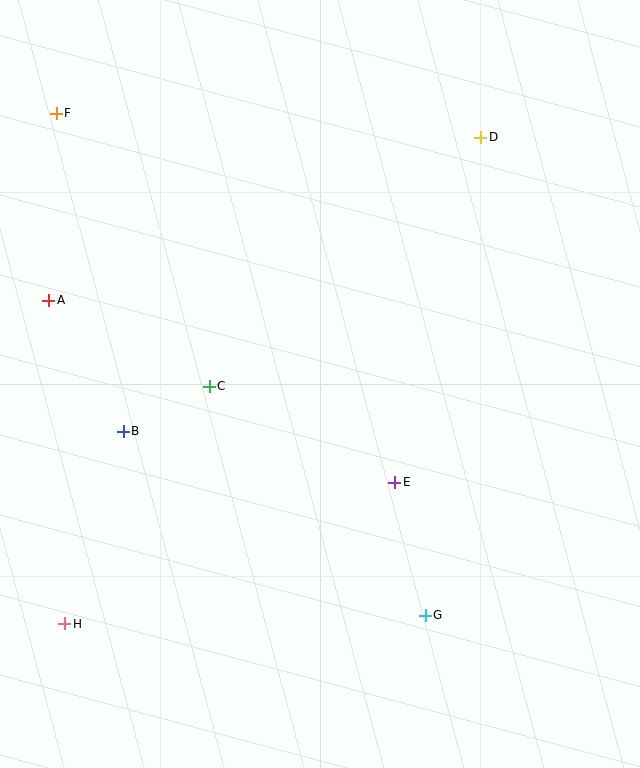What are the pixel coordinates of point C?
Point C is at (209, 386).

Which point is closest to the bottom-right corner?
Point G is closest to the bottom-right corner.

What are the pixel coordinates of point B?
Point B is at (123, 431).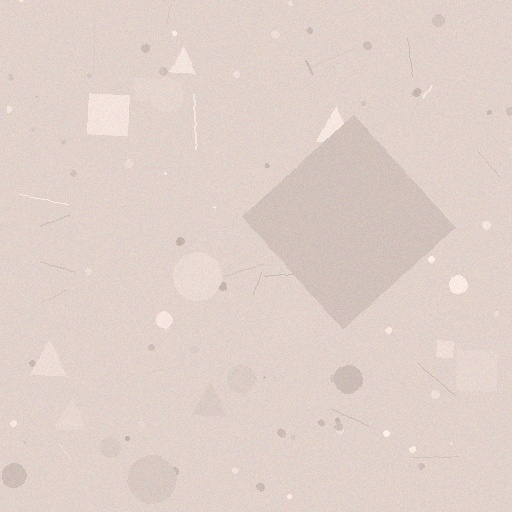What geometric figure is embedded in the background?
A diamond is embedded in the background.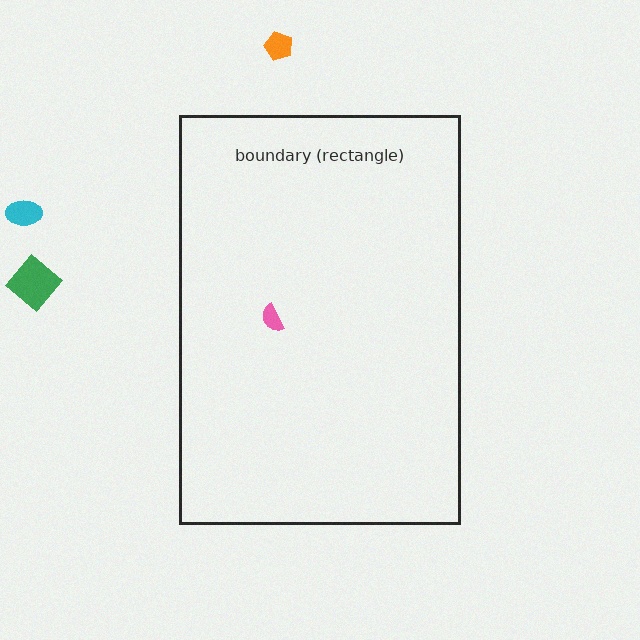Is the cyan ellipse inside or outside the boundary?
Outside.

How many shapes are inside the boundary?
1 inside, 3 outside.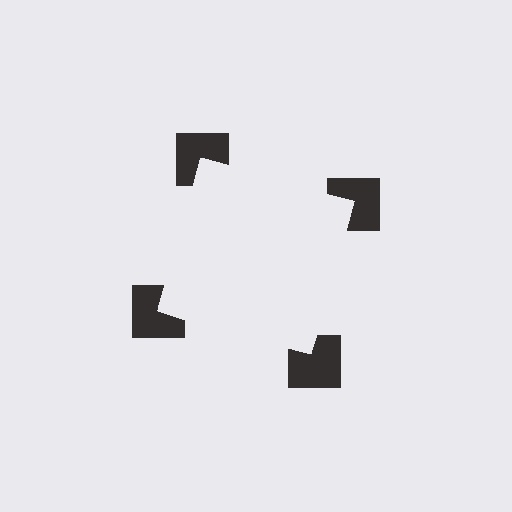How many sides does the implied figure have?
4 sides.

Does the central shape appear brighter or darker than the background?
It typically appears slightly brighter than the background, even though no actual brightness change is drawn.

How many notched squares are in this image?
There are 4 — one at each vertex of the illusory square.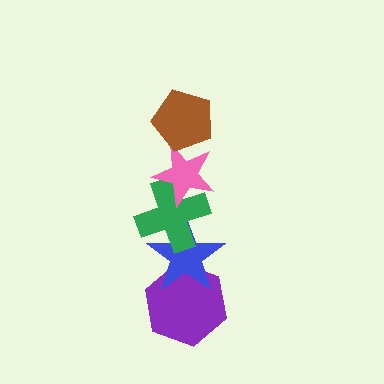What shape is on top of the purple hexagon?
The blue star is on top of the purple hexagon.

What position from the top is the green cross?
The green cross is 3rd from the top.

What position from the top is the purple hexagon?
The purple hexagon is 5th from the top.